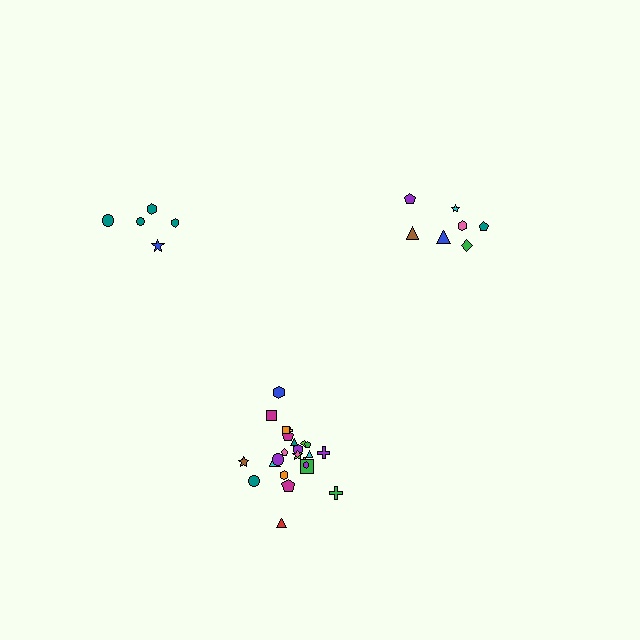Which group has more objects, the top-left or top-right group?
The top-right group.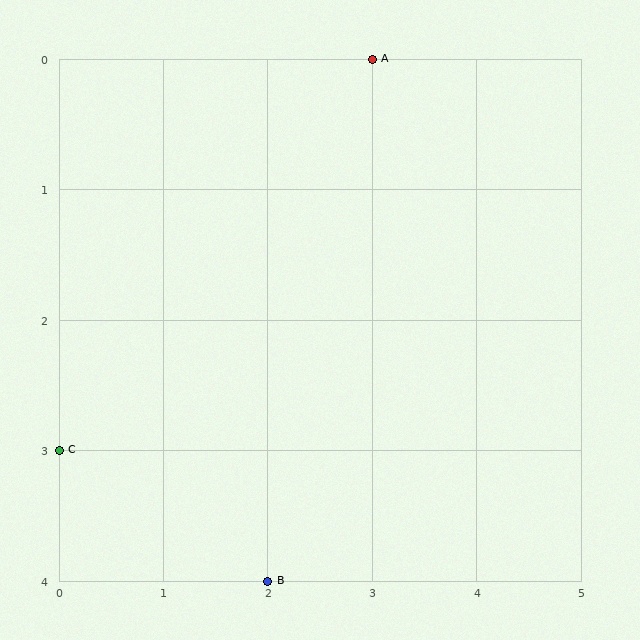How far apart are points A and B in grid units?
Points A and B are 1 column and 4 rows apart (about 4.1 grid units diagonally).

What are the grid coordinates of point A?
Point A is at grid coordinates (3, 0).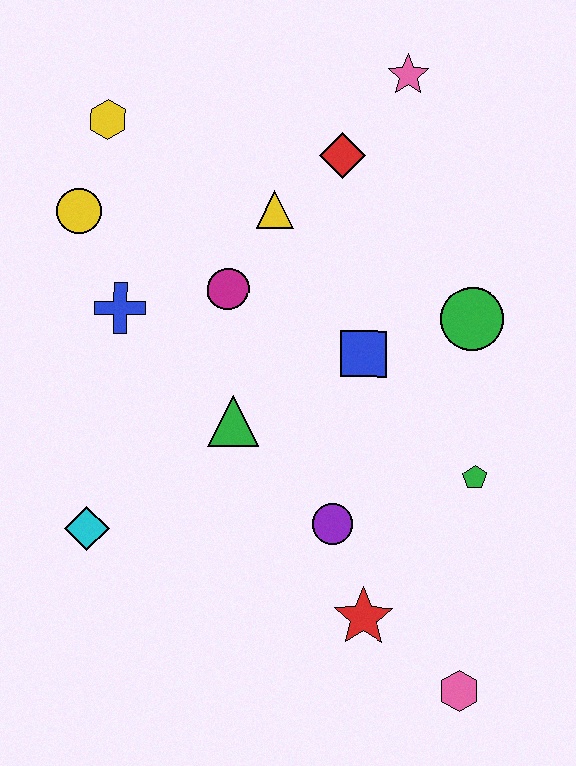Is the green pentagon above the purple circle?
Yes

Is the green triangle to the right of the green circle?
No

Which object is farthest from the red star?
The yellow hexagon is farthest from the red star.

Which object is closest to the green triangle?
The magenta circle is closest to the green triangle.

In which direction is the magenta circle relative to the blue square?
The magenta circle is to the left of the blue square.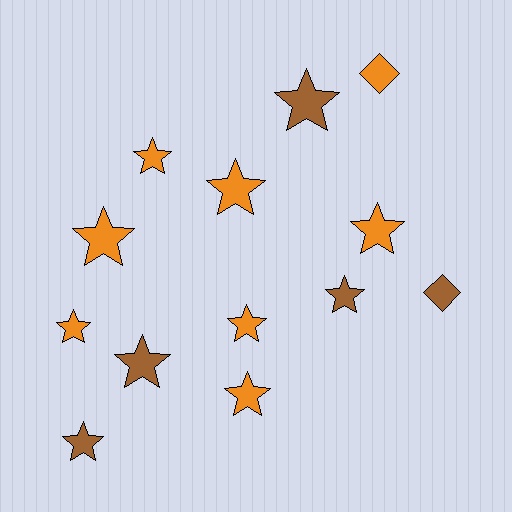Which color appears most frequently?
Orange, with 8 objects.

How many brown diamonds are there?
There is 1 brown diamond.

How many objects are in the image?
There are 13 objects.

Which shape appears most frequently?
Star, with 11 objects.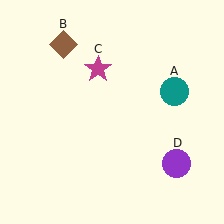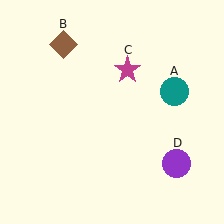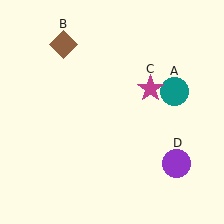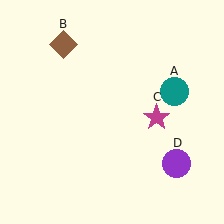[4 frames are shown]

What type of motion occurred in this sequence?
The magenta star (object C) rotated clockwise around the center of the scene.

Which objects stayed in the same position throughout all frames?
Teal circle (object A) and brown diamond (object B) and purple circle (object D) remained stationary.